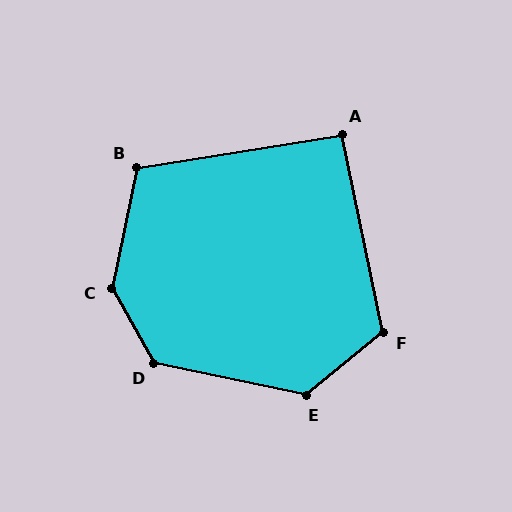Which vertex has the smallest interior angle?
A, at approximately 93 degrees.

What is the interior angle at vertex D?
Approximately 131 degrees (obtuse).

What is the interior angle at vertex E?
Approximately 129 degrees (obtuse).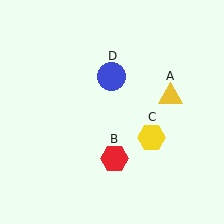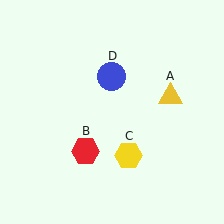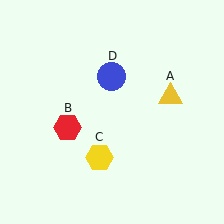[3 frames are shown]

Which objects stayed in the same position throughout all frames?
Yellow triangle (object A) and blue circle (object D) remained stationary.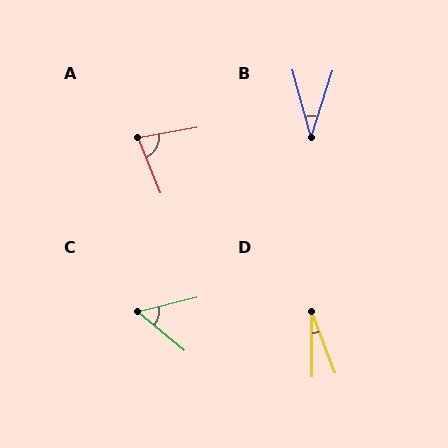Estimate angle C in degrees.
Approximately 53 degrees.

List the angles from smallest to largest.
D (21°), B (34°), C (53°), A (77°).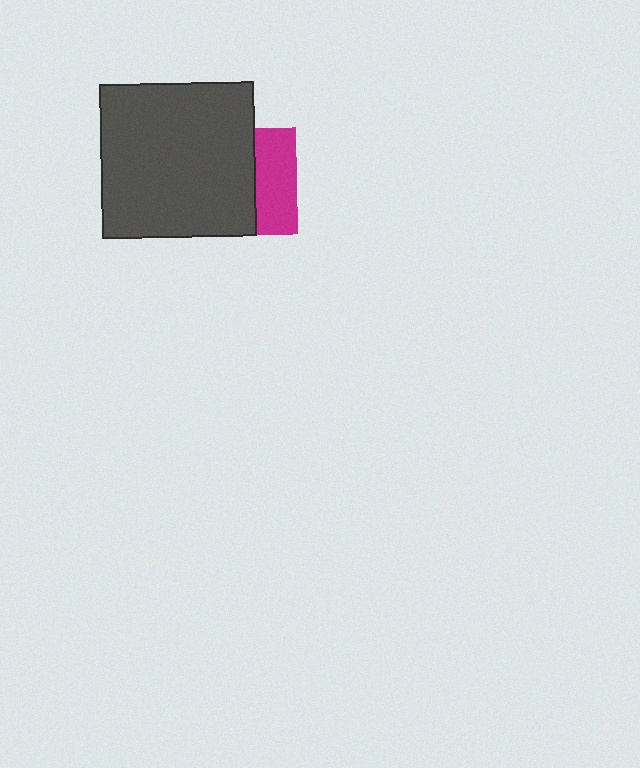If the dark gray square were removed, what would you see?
You would see the complete magenta square.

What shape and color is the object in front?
The object in front is a dark gray square.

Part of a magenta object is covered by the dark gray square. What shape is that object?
It is a square.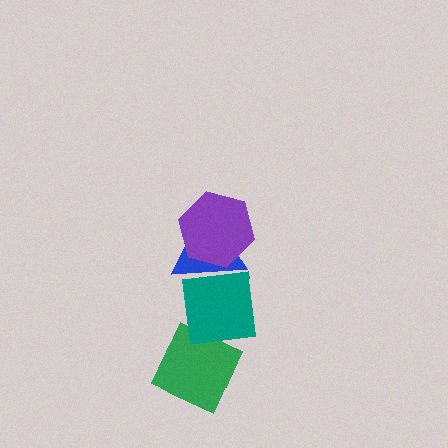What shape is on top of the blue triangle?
The purple hexagon is on top of the blue triangle.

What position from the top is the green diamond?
The green diamond is 4th from the top.